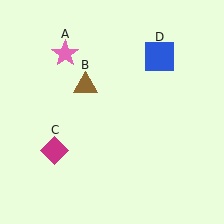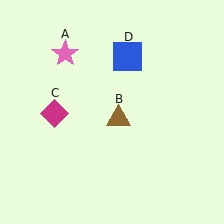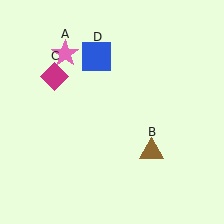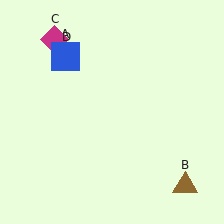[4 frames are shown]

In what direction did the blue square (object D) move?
The blue square (object D) moved left.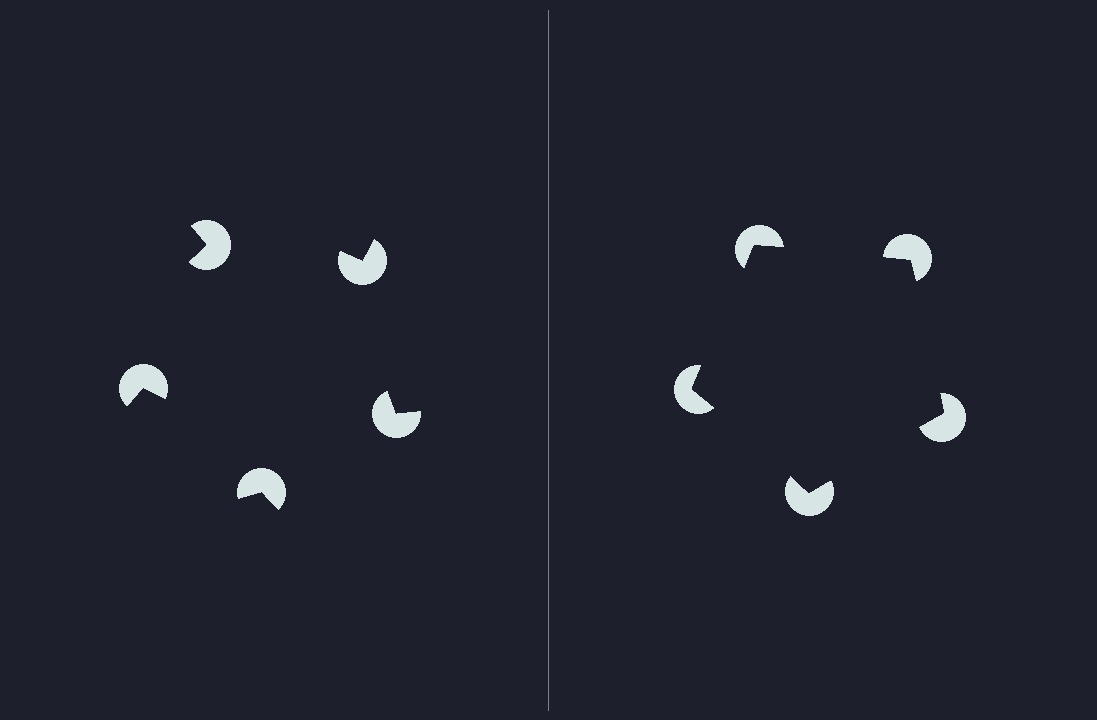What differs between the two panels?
The pac-man discs are positioned identically on both sides; only the wedge orientations differ. On the right they align to a pentagon; on the left they are misaligned.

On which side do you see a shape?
An illusory pentagon appears on the right side. On the left side the wedge cuts are rotated, so no coherent shape forms.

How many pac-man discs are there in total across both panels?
10 — 5 on each side.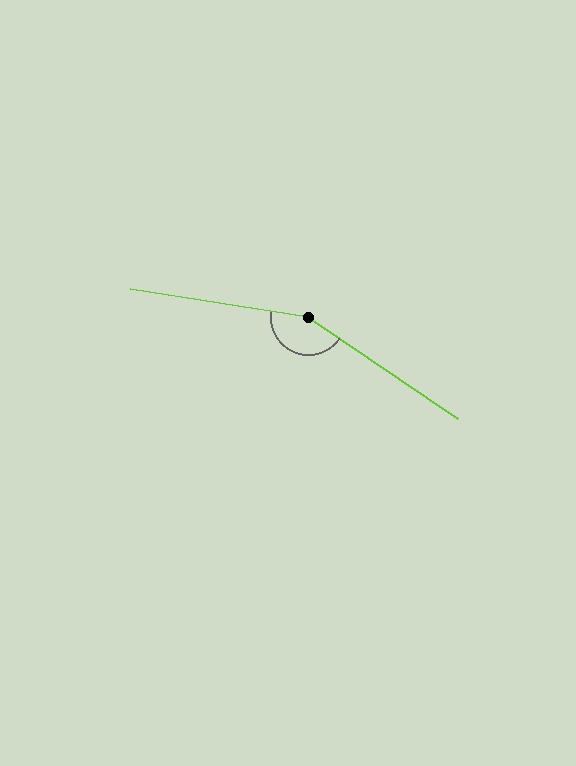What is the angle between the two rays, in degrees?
Approximately 155 degrees.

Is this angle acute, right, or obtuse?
It is obtuse.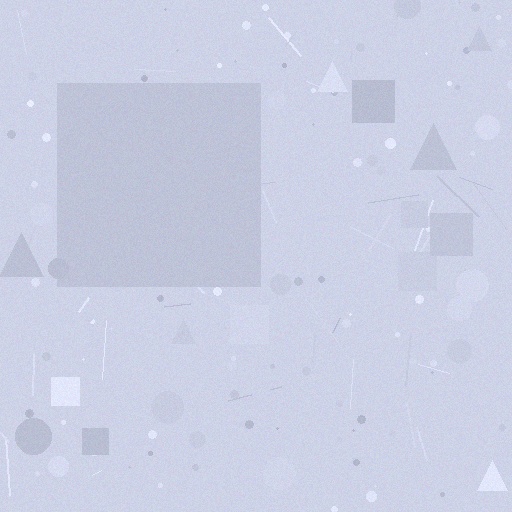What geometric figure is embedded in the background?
A square is embedded in the background.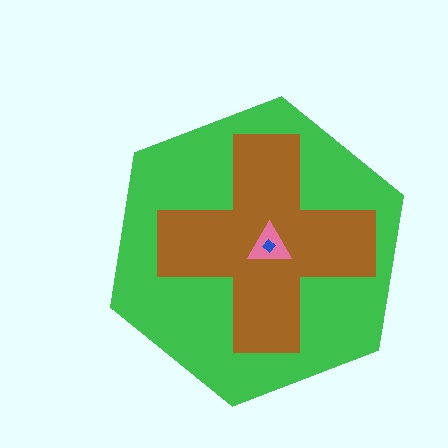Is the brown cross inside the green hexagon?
Yes.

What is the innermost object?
The blue diamond.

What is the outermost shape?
The green hexagon.